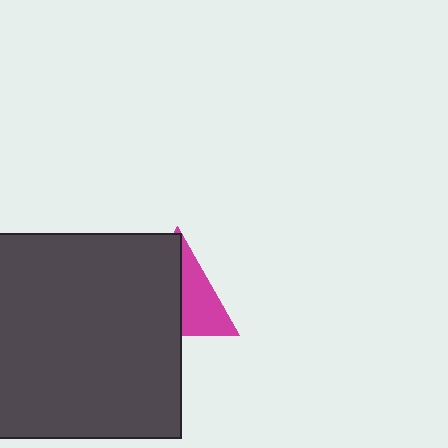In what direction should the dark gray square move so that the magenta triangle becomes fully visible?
The dark gray square should move left. That is the shortest direction to clear the overlap and leave the magenta triangle fully visible.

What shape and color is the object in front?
The object in front is a dark gray square.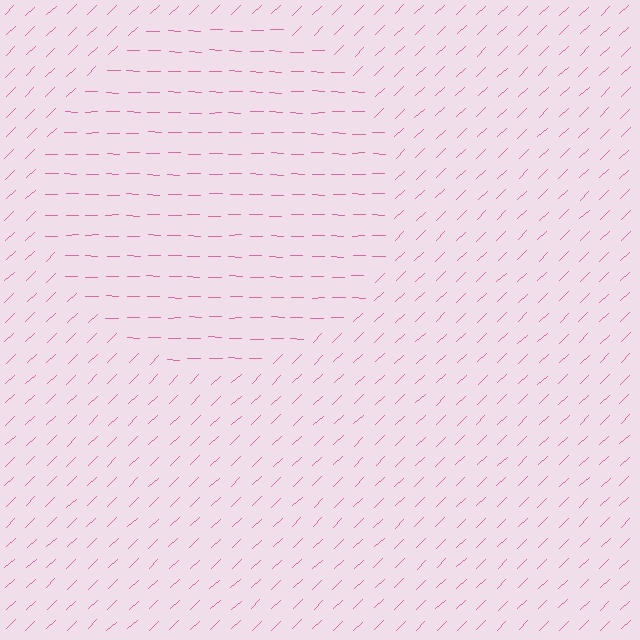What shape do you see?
I see a circle.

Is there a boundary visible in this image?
Yes, there is a texture boundary formed by a change in line orientation.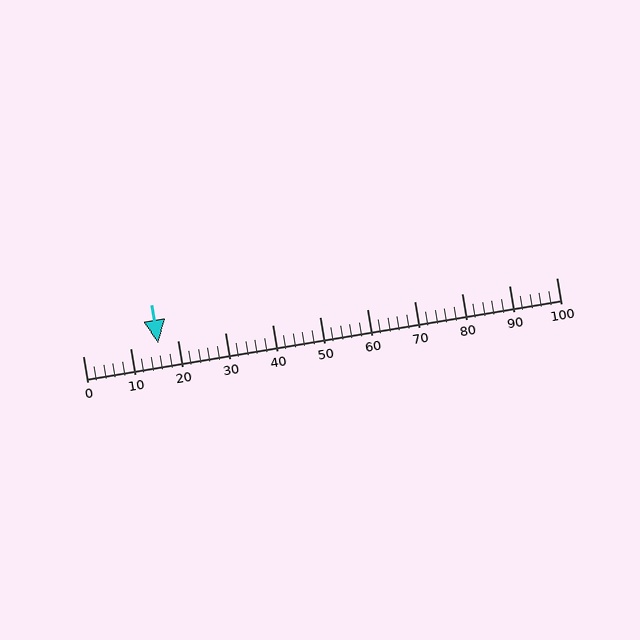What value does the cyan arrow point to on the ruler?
The cyan arrow points to approximately 16.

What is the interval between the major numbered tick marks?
The major tick marks are spaced 10 units apart.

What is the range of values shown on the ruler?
The ruler shows values from 0 to 100.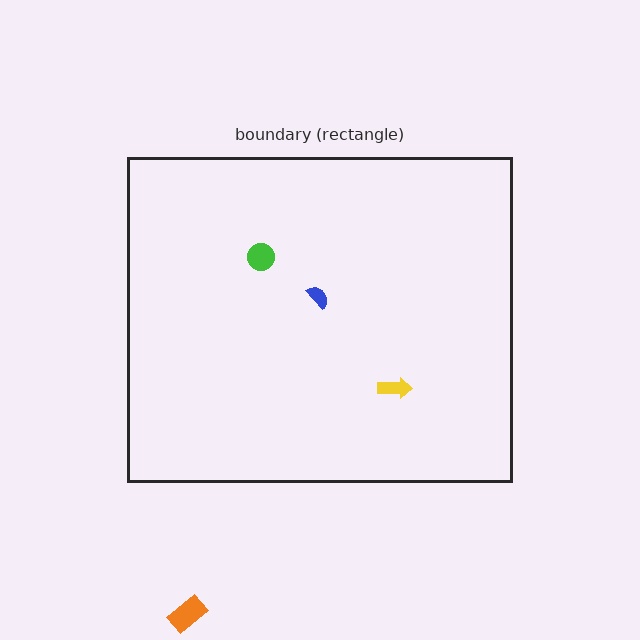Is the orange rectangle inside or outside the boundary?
Outside.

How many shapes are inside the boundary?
3 inside, 1 outside.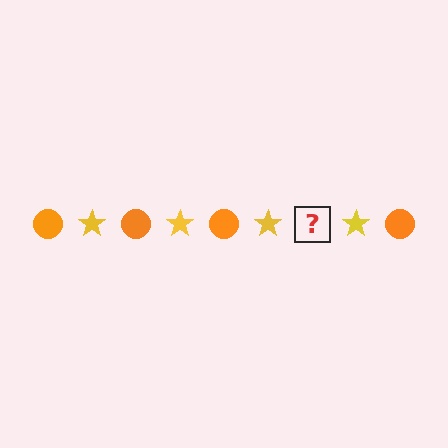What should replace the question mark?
The question mark should be replaced with an orange circle.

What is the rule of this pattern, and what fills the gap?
The rule is that the pattern alternates between orange circle and yellow star. The gap should be filled with an orange circle.